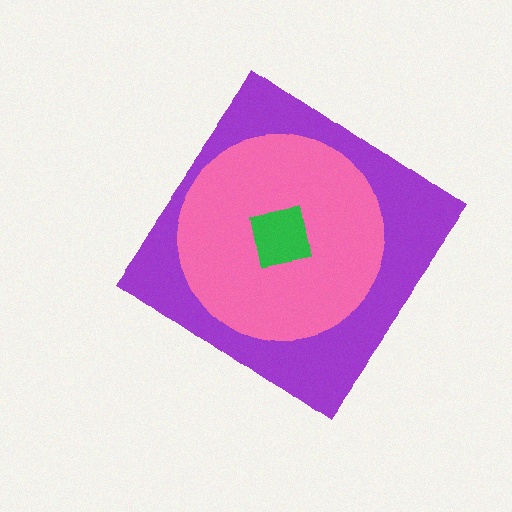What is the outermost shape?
The purple diamond.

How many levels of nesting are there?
3.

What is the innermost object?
The green square.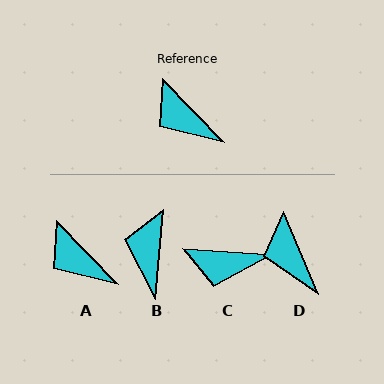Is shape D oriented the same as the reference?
No, it is off by about 21 degrees.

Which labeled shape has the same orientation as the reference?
A.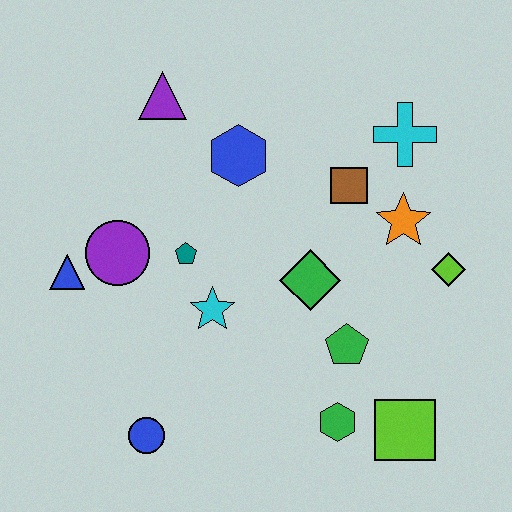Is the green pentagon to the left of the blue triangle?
No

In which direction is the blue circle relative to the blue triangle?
The blue circle is below the blue triangle.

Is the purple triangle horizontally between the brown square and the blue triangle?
Yes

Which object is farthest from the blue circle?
The cyan cross is farthest from the blue circle.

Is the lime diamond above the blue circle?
Yes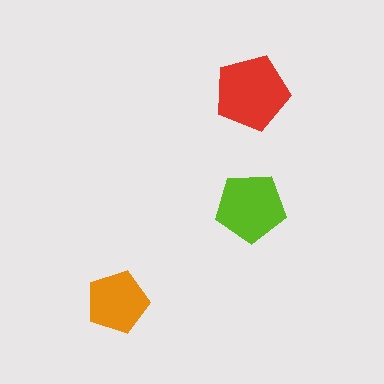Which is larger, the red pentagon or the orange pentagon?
The red one.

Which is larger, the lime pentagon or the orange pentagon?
The lime one.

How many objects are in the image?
There are 3 objects in the image.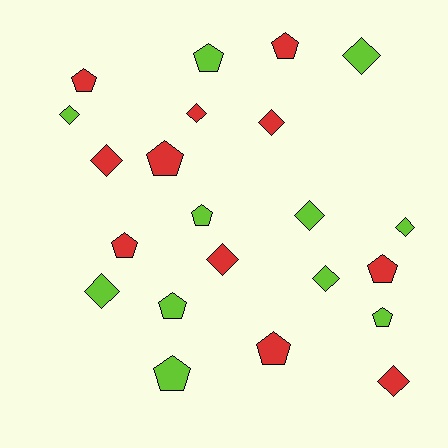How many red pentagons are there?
There are 6 red pentagons.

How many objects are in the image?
There are 22 objects.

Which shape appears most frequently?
Pentagon, with 11 objects.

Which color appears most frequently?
Lime, with 11 objects.